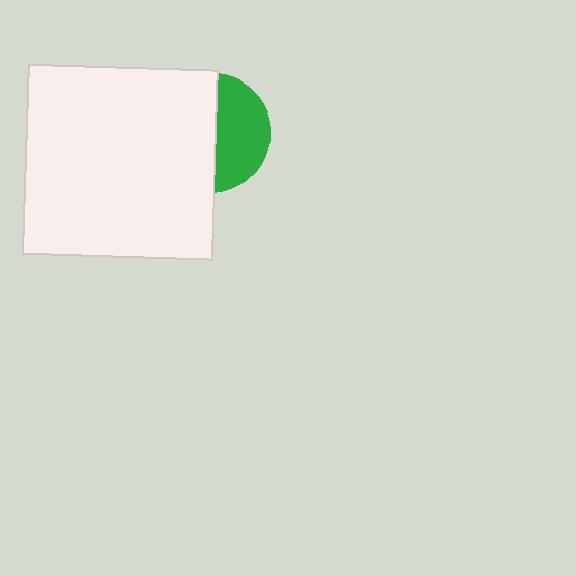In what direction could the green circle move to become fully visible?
The green circle could move right. That would shift it out from behind the white square entirely.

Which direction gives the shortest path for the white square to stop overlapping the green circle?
Moving left gives the shortest separation.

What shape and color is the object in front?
The object in front is a white square.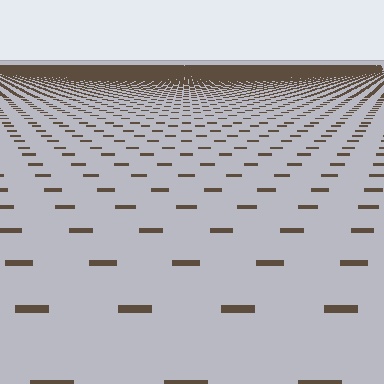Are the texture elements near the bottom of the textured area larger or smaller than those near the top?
Larger. Near the bottom, elements are closer to the viewer and appear at a bigger on-screen size.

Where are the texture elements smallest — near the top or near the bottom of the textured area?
Near the top.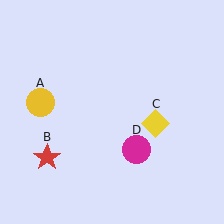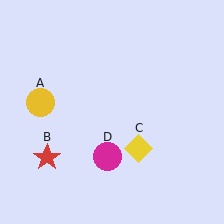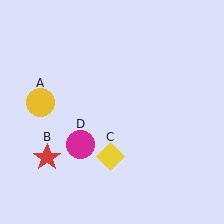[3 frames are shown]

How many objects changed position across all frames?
2 objects changed position: yellow diamond (object C), magenta circle (object D).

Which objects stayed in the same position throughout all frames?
Yellow circle (object A) and red star (object B) remained stationary.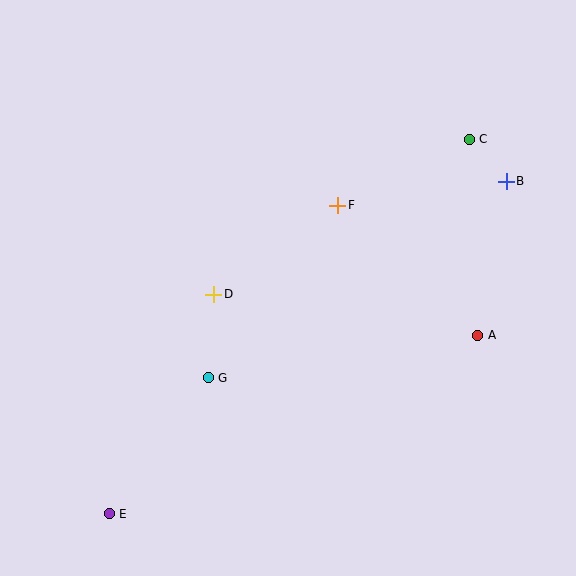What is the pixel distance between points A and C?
The distance between A and C is 196 pixels.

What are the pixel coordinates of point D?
Point D is at (214, 294).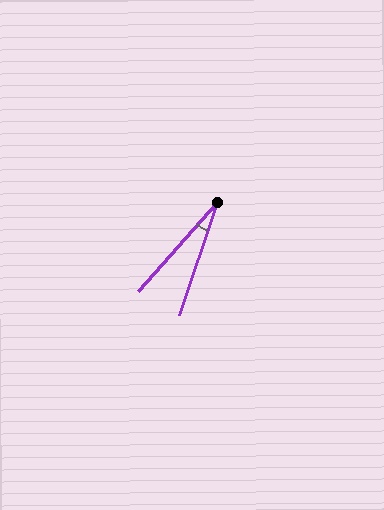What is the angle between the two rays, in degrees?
Approximately 23 degrees.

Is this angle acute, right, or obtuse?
It is acute.